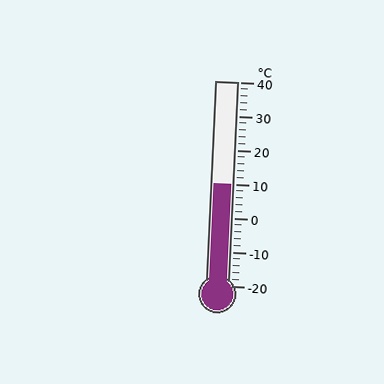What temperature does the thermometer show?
The thermometer shows approximately 10°C.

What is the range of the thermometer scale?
The thermometer scale ranges from -20°C to 40°C.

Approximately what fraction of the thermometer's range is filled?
The thermometer is filled to approximately 50% of its range.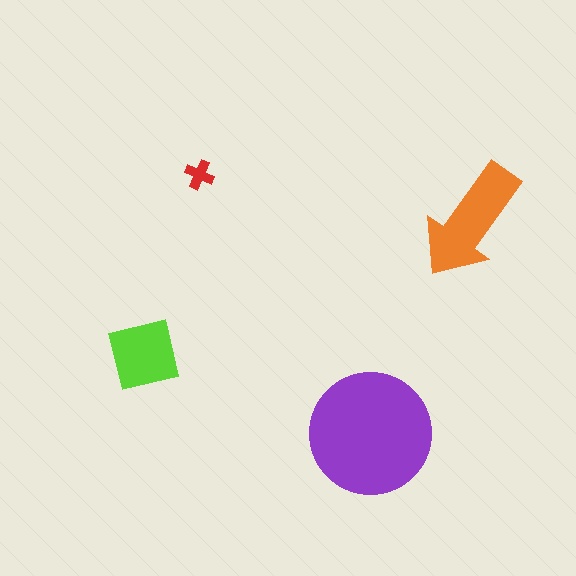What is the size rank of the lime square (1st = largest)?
3rd.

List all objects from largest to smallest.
The purple circle, the orange arrow, the lime square, the red cross.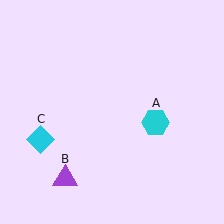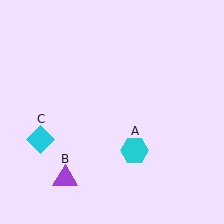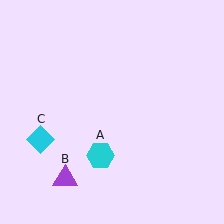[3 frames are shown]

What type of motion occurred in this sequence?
The cyan hexagon (object A) rotated clockwise around the center of the scene.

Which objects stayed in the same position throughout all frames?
Purple triangle (object B) and cyan diamond (object C) remained stationary.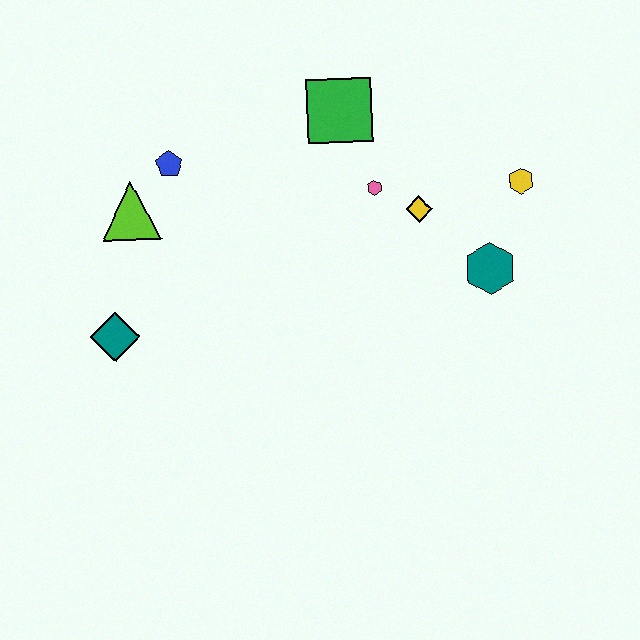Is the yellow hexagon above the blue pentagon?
No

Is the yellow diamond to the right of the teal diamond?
Yes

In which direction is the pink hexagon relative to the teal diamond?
The pink hexagon is to the right of the teal diamond.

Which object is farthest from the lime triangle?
The yellow hexagon is farthest from the lime triangle.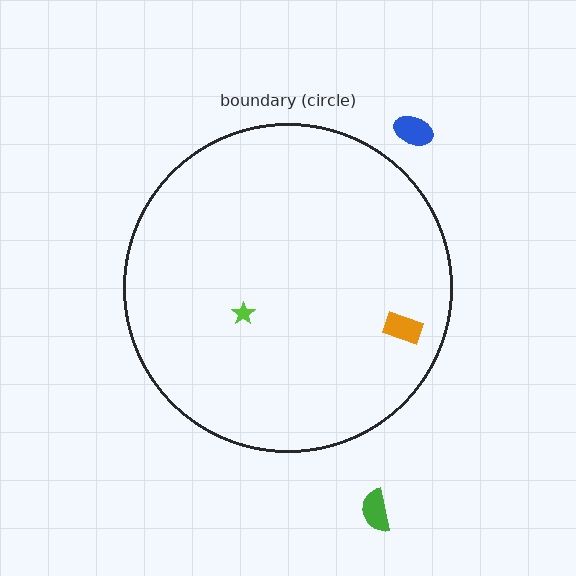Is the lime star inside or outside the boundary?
Inside.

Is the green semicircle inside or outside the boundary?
Outside.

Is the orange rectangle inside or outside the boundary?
Inside.